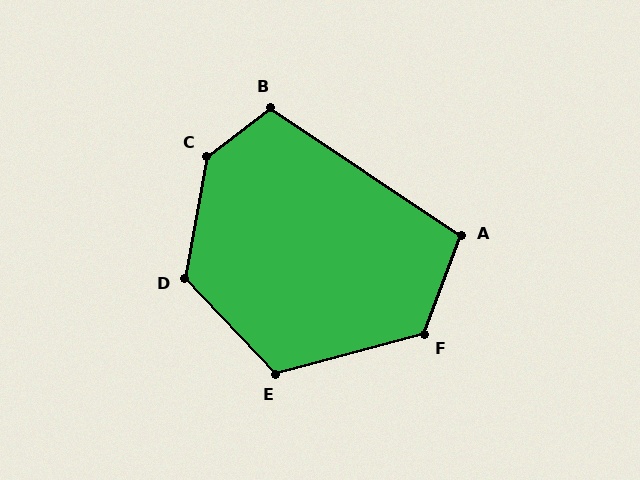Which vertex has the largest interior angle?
C, at approximately 137 degrees.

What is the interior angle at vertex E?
Approximately 119 degrees (obtuse).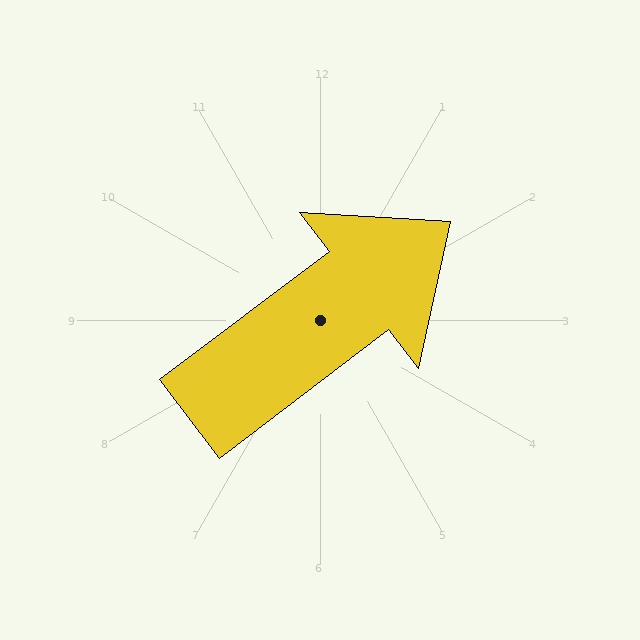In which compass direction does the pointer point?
Northeast.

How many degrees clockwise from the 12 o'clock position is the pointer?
Approximately 53 degrees.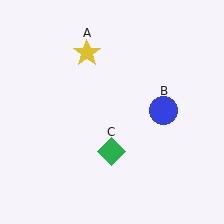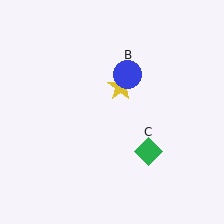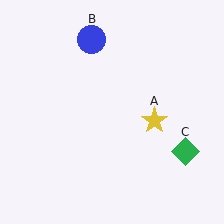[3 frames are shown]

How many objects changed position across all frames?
3 objects changed position: yellow star (object A), blue circle (object B), green diamond (object C).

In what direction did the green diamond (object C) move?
The green diamond (object C) moved right.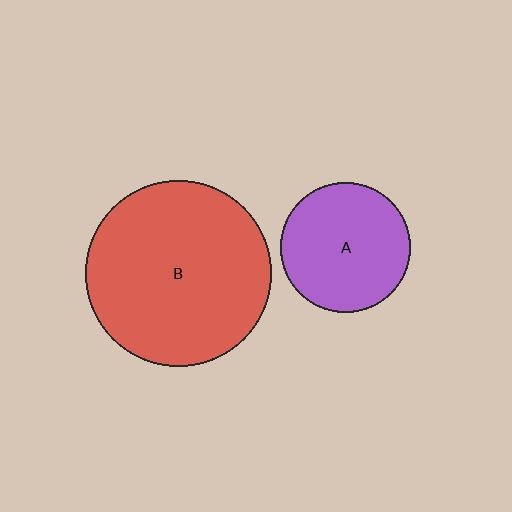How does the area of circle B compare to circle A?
Approximately 2.1 times.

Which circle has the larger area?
Circle B (red).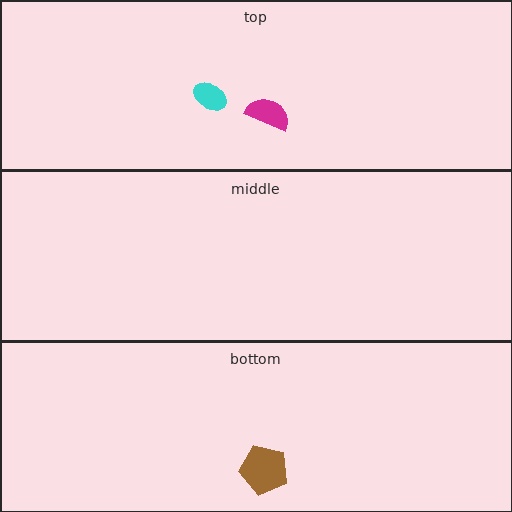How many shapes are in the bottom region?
1.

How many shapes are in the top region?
2.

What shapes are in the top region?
The cyan ellipse, the magenta semicircle.